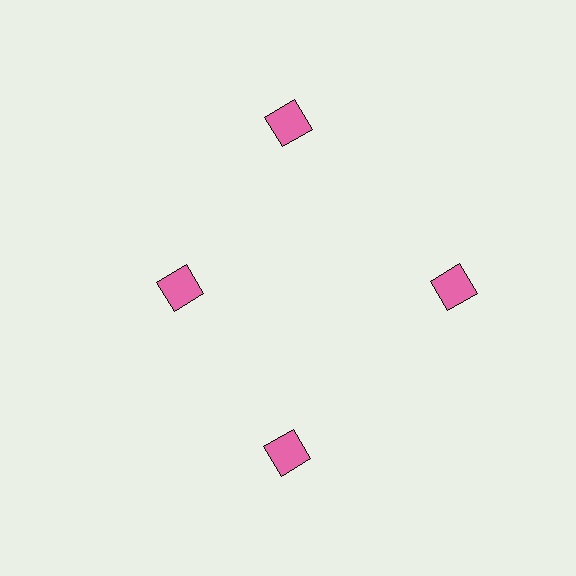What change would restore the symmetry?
The symmetry would be restored by moving it outward, back onto the ring so that all 4 squares sit at equal angles and equal distance from the center.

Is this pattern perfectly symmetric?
No. The 4 pink squares are arranged in a ring, but one element near the 9 o'clock position is pulled inward toward the center, breaking the 4-fold rotational symmetry.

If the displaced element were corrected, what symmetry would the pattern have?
It would have 4-fold rotational symmetry — the pattern would map onto itself every 90 degrees.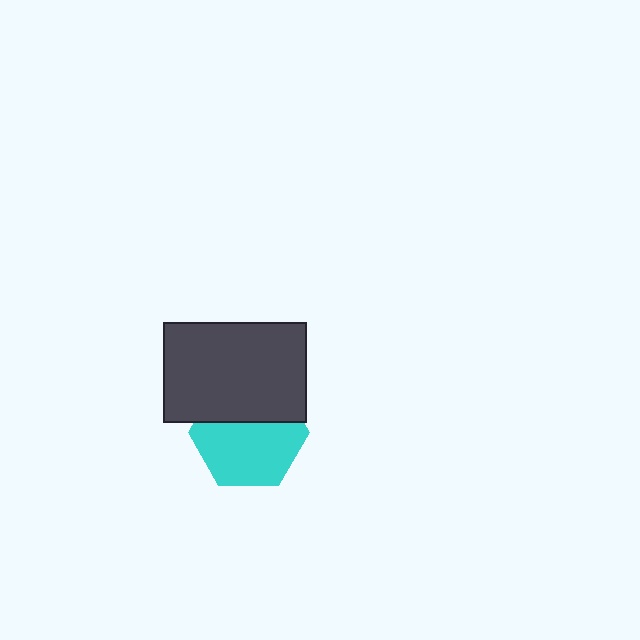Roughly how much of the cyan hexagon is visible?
About half of it is visible (roughly 61%).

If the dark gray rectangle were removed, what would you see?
You would see the complete cyan hexagon.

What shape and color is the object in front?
The object in front is a dark gray rectangle.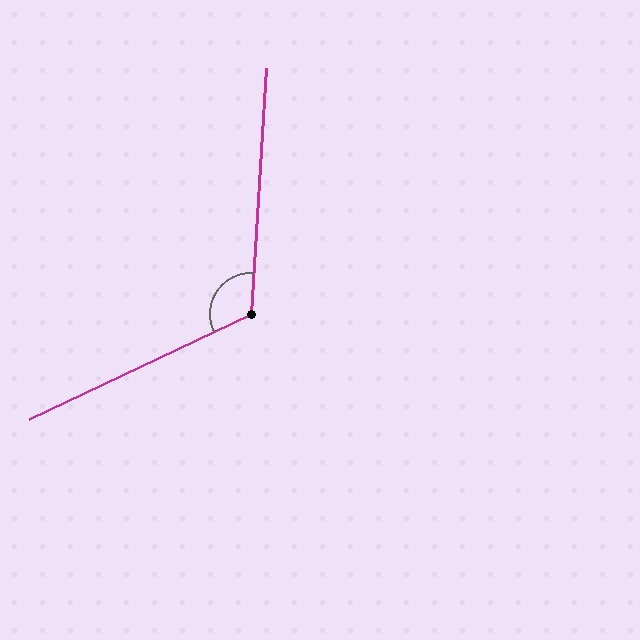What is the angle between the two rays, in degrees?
Approximately 119 degrees.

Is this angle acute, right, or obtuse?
It is obtuse.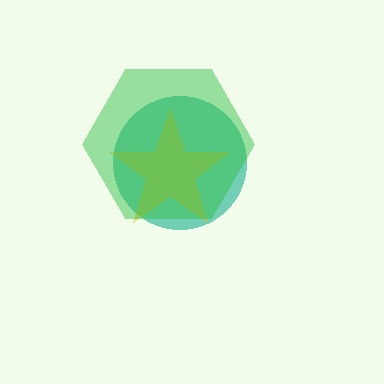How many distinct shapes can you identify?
There are 3 distinct shapes: a teal circle, a yellow star, a green hexagon.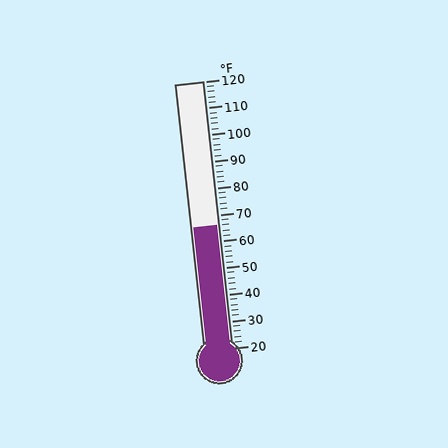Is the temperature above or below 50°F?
The temperature is above 50°F.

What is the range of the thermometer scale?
The thermometer scale ranges from 20°F to 120°F.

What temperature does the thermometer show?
The thermometer shows approximately 66°F.